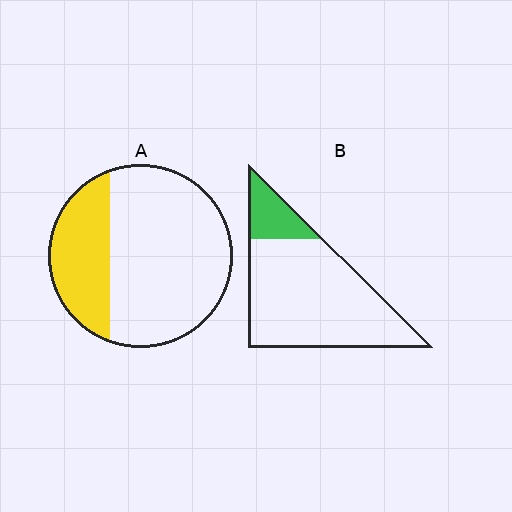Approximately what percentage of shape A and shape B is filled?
A is approximately 30% and B is approximately 15%.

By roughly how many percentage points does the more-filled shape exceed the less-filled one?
By roughly 15 percentage points (A over B).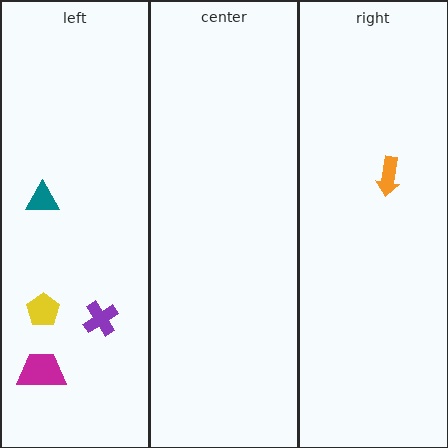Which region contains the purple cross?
The left region.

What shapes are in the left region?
The teal triangle, the yellow pentagon, the magenta trapezoid, the purple cross.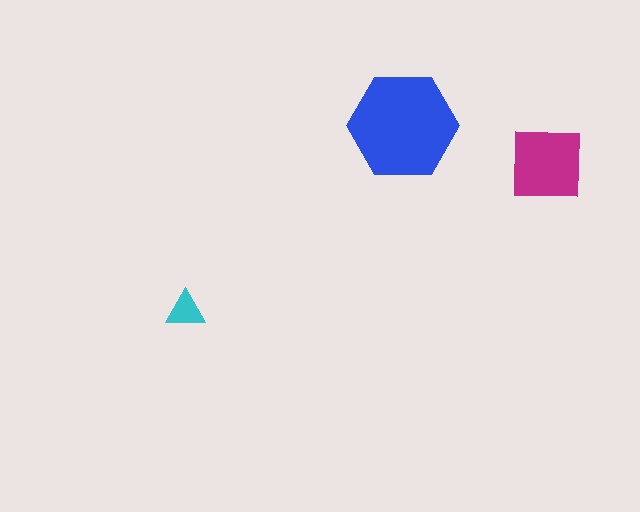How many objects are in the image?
There are 3 objects in the image.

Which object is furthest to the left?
The cyan triangle is leftmost.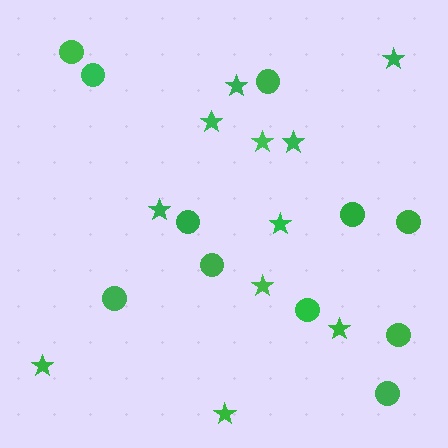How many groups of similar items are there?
There are 2 groups: one group of stars (11) and one group of circles (11).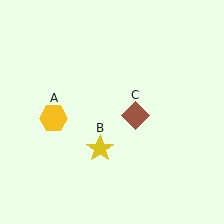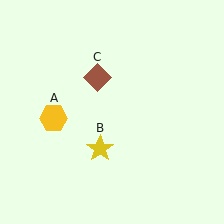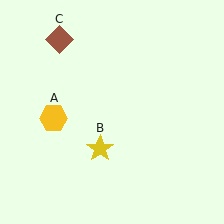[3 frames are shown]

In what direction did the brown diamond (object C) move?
The brown diamond (object C) moved up and to the left.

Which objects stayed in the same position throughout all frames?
Yellow hexagon (object A) and yellow star (object B) remained stationary.